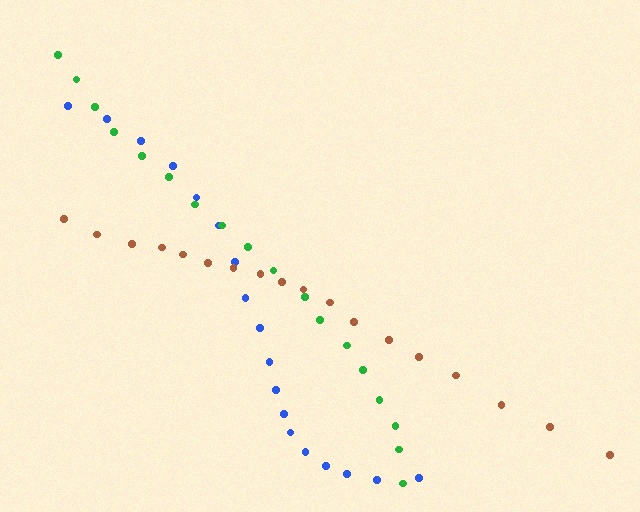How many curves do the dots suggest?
There are 3 distinct paths.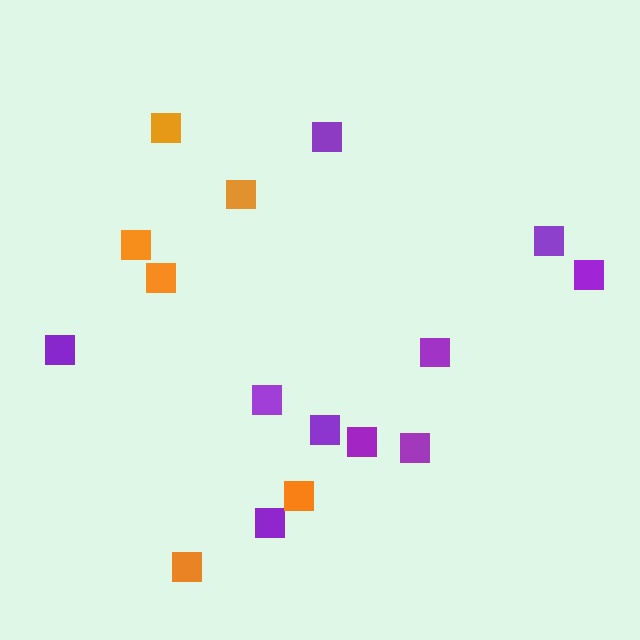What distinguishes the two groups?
There are 2 groups: one group of purple squares (10) and one group of orange squares (6).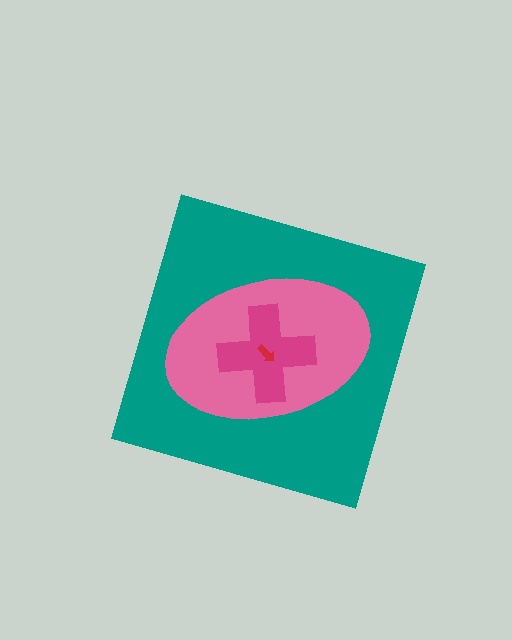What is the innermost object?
The red arrow.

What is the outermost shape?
The teal diamond.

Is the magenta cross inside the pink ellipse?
Yes.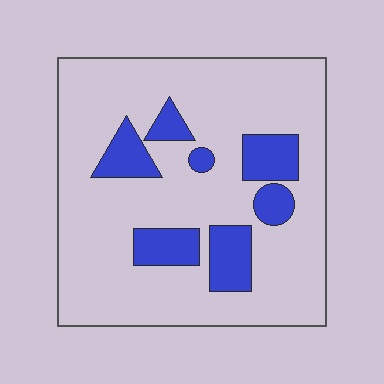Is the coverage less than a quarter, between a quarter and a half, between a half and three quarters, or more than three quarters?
Less than a quarter.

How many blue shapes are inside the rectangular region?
7.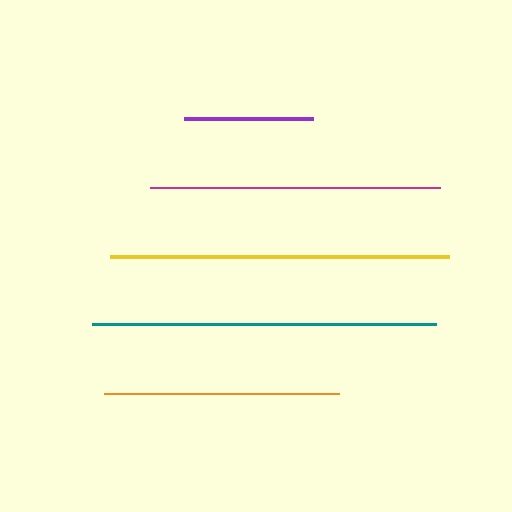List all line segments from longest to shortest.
From longest to shortest: teal, yellow, magenta, orange, purple.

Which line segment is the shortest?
The purple line is the shortest at approximately 129 pixels.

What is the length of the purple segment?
The purple segment is approximately 129 pixels long.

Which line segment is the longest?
The teal line is the longest at approximately 344 pixels.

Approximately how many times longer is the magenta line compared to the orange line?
The magenta line is approximately 1.2 times the length of the orange line.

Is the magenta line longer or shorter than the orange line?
The magenta line is longer than the orange line.